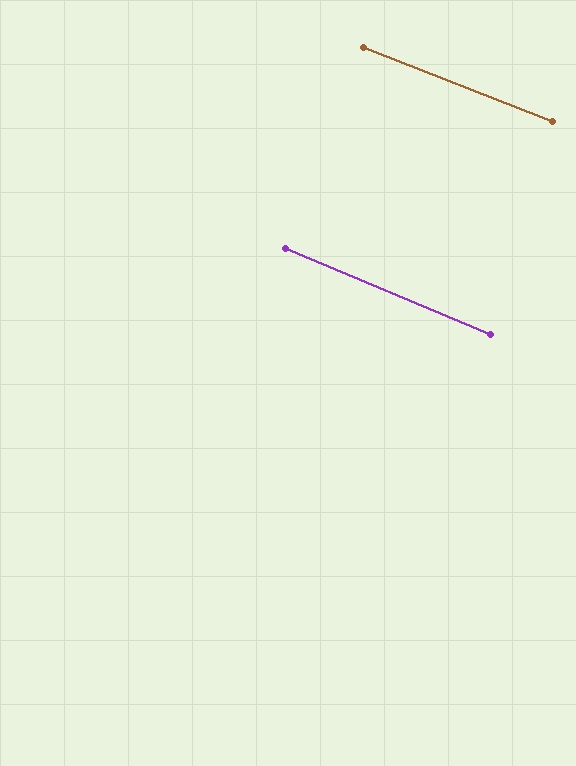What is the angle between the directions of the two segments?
Approximately 2 degrees.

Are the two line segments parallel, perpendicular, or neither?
Parallel — their directions differ by only 1.7°.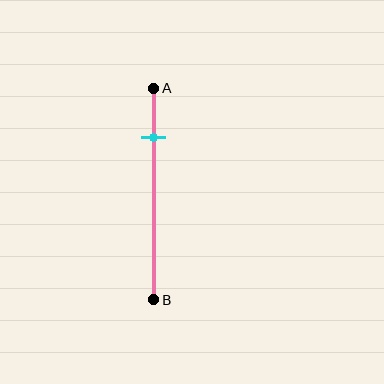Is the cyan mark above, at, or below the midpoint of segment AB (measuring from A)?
The cyan mark is above the midpoint of segment AB.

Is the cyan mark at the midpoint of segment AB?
No, the mark is at about 25% from A, not at the 50% midpoint.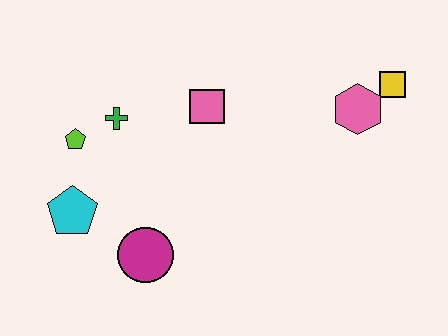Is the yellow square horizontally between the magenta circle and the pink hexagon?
No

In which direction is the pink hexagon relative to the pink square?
The pink hexagon is to the right of the pink square.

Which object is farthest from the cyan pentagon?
The yellow square is farthest from the cyan pentagon.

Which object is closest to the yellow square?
The pink hexagon is closest to the yellow square.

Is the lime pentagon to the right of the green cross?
No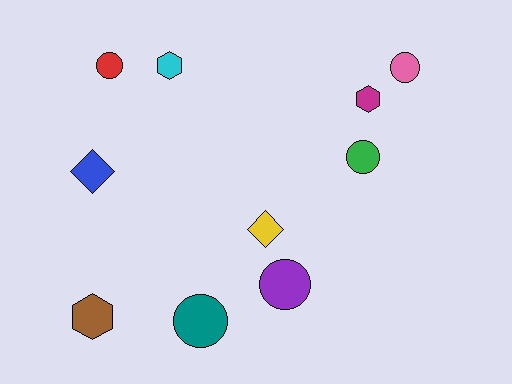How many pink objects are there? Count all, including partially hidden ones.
There is 1 pink object.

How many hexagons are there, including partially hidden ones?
There are 3 hexagons.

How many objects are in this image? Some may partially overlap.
There are 10 objects.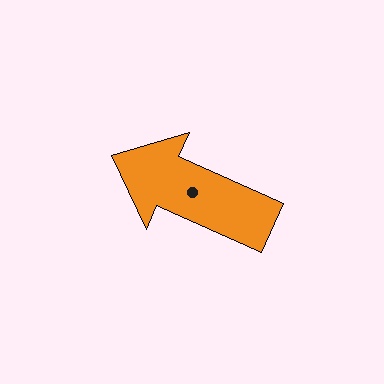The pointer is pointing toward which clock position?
Roughly 10 o'clock.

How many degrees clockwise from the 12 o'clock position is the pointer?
Approximately 294 degrees.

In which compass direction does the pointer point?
Northwest.